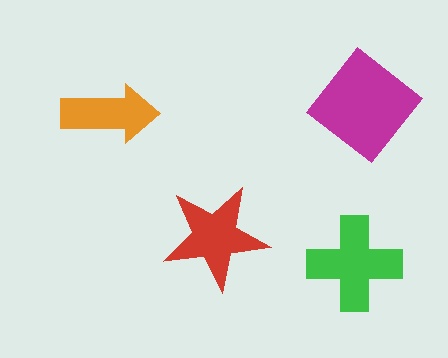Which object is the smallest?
The orange arrow.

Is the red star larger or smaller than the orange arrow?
Larger.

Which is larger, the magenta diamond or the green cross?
The magenta diamond.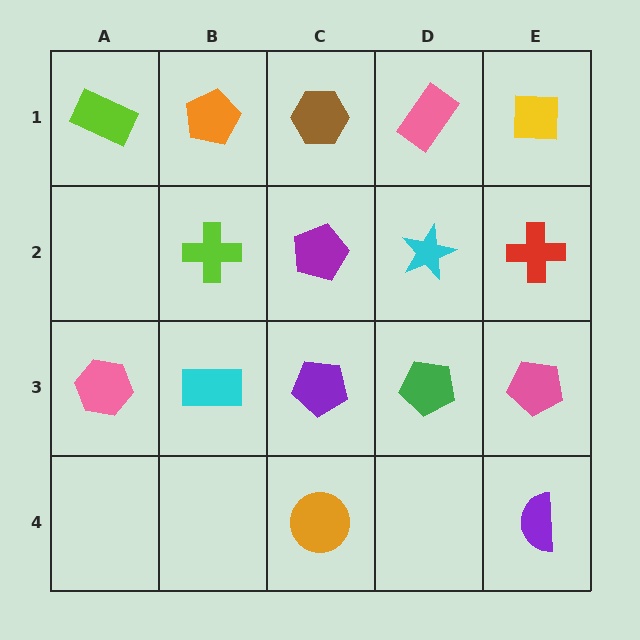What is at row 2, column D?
A cyan star.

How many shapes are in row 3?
5 shapes.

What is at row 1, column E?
A yellow square.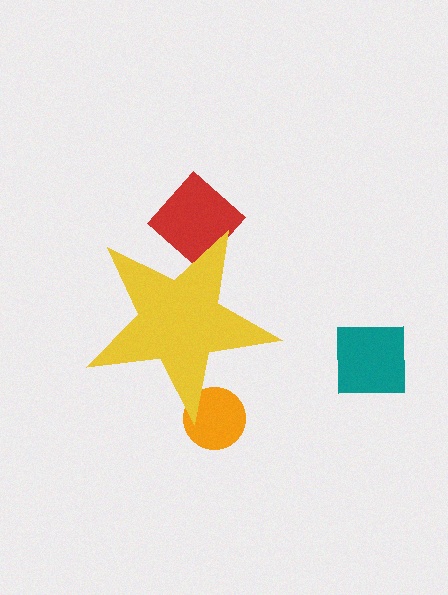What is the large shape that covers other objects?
A yellow star.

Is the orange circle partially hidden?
Yes, the orange circle is partially hidden behind the yellow star.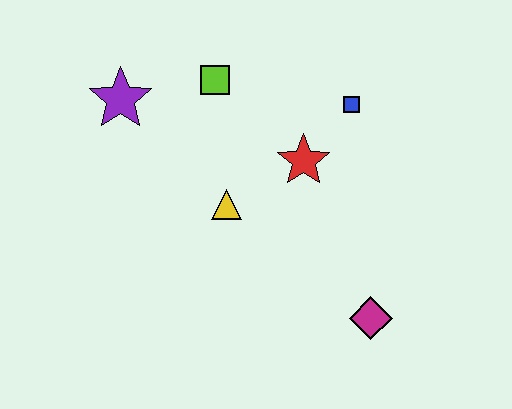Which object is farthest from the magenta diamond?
The purple star is farthest from the magenta diamond.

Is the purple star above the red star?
Yes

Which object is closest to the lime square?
The purple star is closest to the lime square.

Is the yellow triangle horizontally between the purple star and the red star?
Yes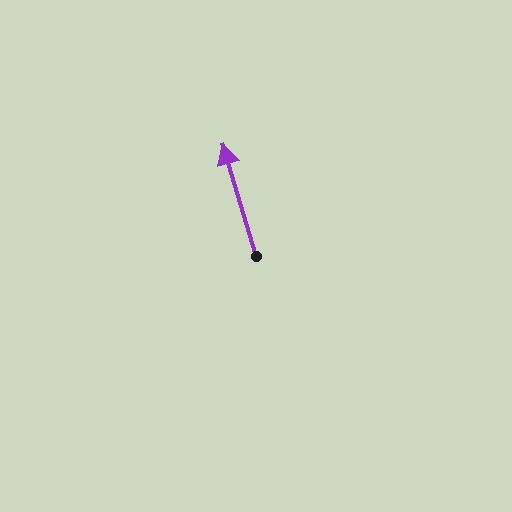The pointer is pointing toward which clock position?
Roughly 11 o'clock.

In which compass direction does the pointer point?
North.